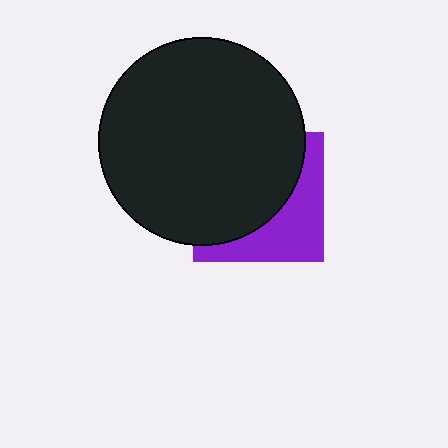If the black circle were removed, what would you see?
You would see the complete purple square.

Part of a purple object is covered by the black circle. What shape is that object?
It is a square.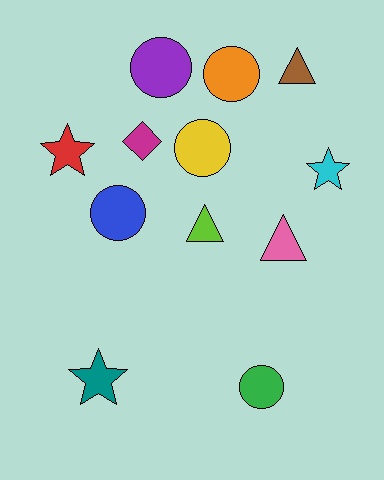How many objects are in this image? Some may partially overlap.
There are 12 objects.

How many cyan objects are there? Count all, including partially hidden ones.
There is 1 cyan object.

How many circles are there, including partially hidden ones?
There are 5 circles.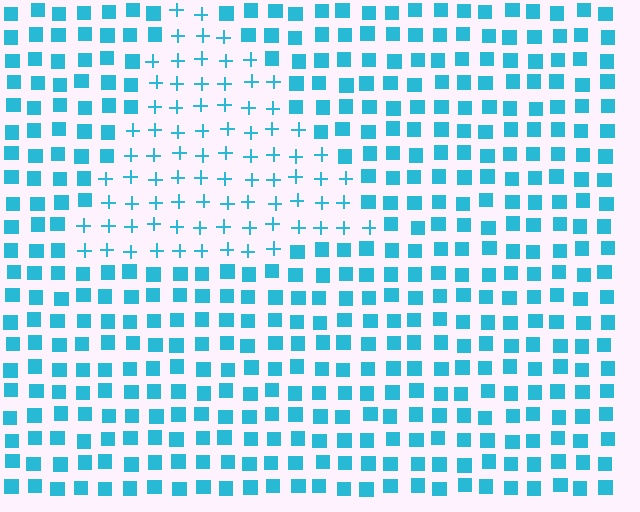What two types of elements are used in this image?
The image uses plus signs inside the triangle region and squares outside it.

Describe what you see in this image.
The image is filled with small cyan elements arranged in a uniform grid. A triangle-shaped region contains plus signs, while the surrounding area contains squares. The boundary is defined purely by the change in element shape.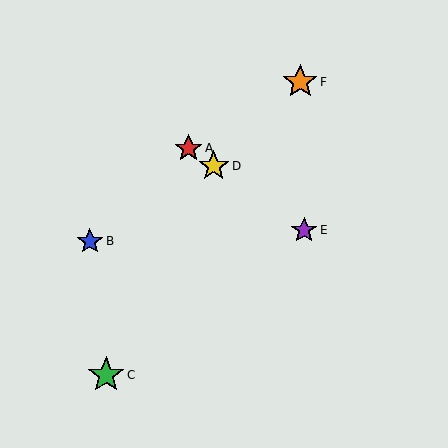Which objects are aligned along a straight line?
Objects A, D, E are aligned along a straight line.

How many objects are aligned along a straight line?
3 objects (A, D, E) are aligned along a straight line.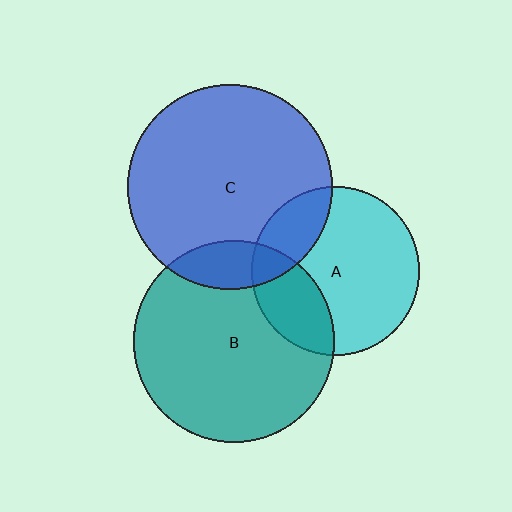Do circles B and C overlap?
Yes.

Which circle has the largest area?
Circle C (blue).